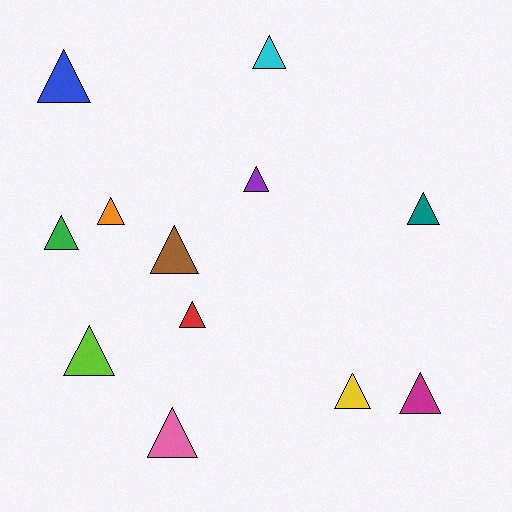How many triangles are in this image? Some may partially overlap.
There are 12 triangles.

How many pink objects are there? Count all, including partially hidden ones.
There is 1 pink object.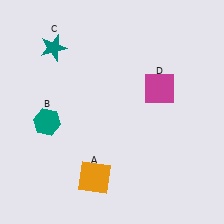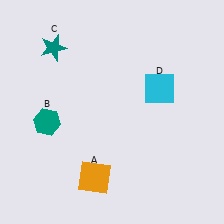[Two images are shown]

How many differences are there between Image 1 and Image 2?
There is 1 difference between the two images.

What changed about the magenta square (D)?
In Image 1, D is magenta. In Image 2, it changed to cyan.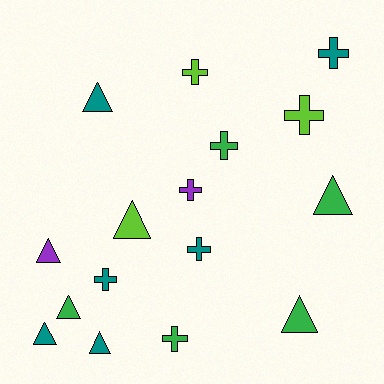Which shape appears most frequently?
Cross, with 8 objects.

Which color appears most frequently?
Teal, with 6 objects.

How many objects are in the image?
There are 16 objects.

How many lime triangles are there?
There is 1 lime triangle.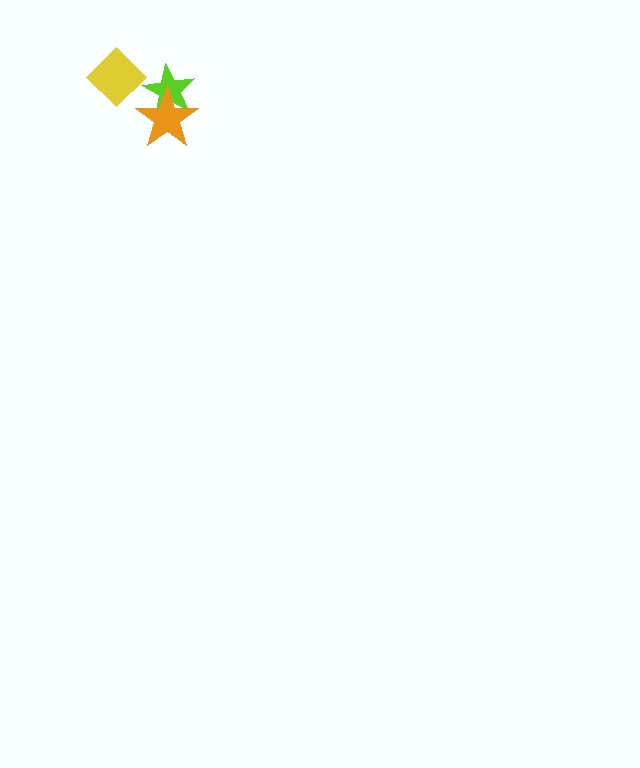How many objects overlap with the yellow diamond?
0 objects overlap with the yellow diamond.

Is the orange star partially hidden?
No, no other shape covers it.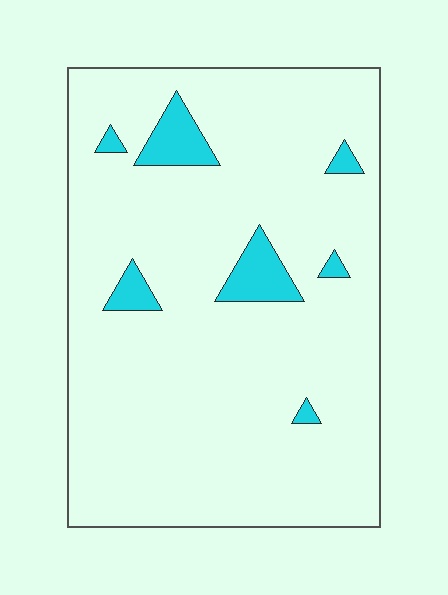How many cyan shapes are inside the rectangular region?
7.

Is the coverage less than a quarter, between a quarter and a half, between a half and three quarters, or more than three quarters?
Less than a quarter.